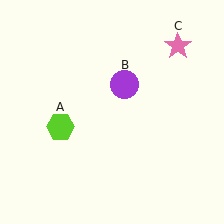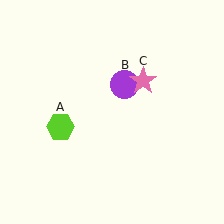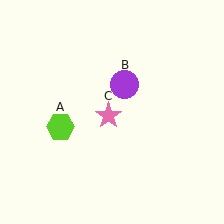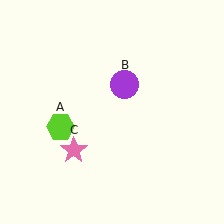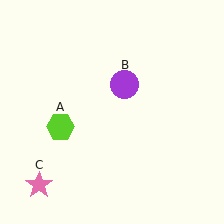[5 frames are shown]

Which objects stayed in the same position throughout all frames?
Lime hexagon (object A) and purple circle (object B) remained stationary.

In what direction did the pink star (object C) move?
The pink star (object C) moved down and to the left.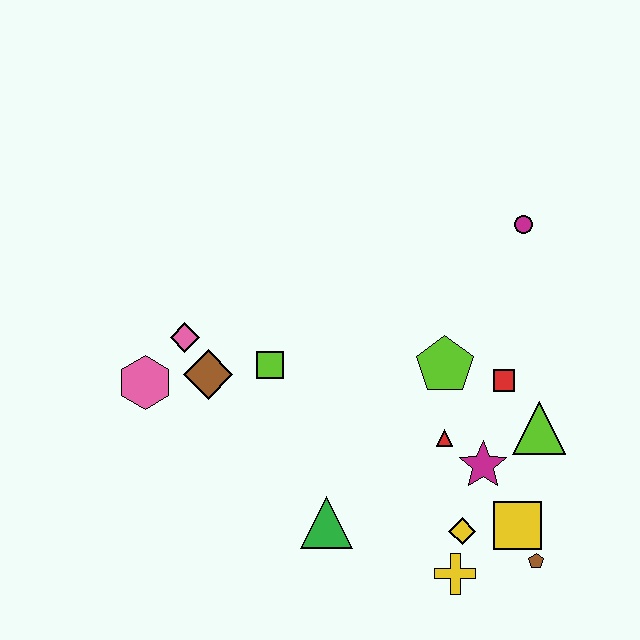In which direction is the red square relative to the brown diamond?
The red square is to the right of the brown diamond.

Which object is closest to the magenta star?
The red triangle is closest to the magenta star.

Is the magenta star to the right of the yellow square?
No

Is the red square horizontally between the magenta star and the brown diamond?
No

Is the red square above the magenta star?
Yes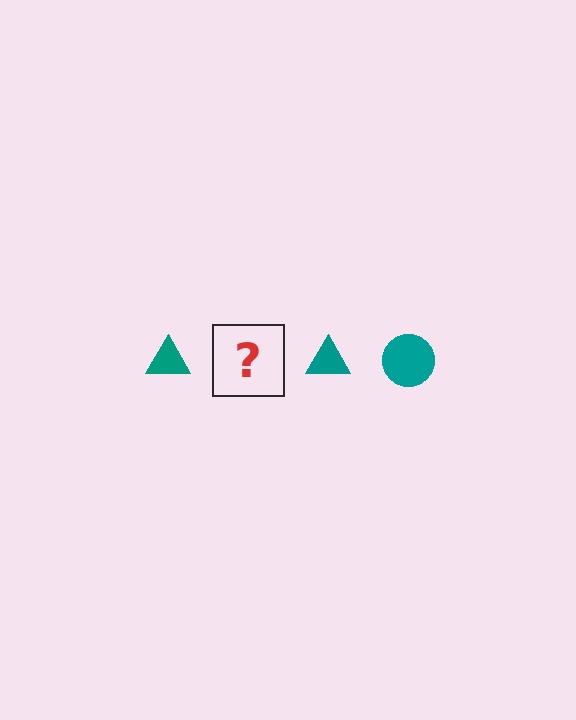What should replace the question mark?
The question mark should be replaced with a teal circle.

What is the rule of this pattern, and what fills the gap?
The rule is that the pattern cycles through triangle, circle shapes in teal. The gap should be filled with a teal circle.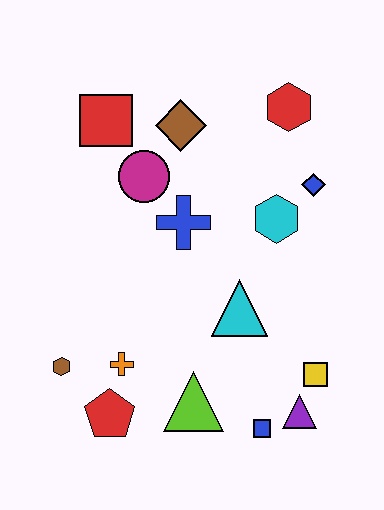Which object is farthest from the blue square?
The red square is farthest from the blue square.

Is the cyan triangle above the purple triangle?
Yes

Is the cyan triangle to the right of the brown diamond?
Yes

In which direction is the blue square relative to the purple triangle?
The blue square is to the left of the purple triangle.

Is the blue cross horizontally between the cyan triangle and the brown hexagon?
Yes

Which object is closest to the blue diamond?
The cyan hexagon is closest to the blue diamond.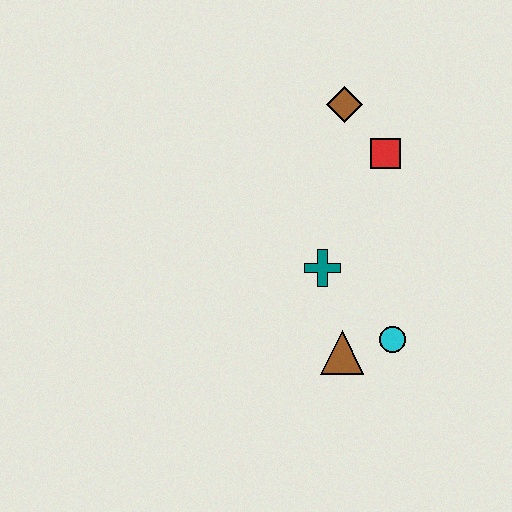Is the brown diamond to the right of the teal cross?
Yes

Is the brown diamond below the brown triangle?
No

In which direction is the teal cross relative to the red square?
The teal cross is below the red square.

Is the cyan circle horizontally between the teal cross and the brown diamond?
No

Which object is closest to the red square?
The brown diamond is closest to the red square.